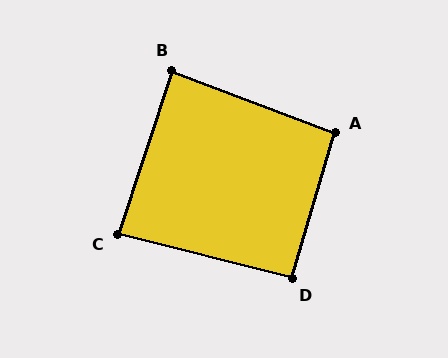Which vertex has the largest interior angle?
A, at approximately 95 degrees.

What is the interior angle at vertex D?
Approximately 92 degrees (approximately right).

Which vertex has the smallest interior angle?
C, at approximately 85 degrees.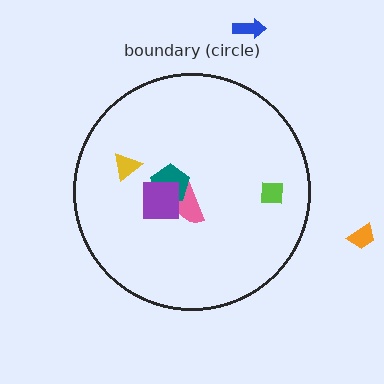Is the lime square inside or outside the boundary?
Inside.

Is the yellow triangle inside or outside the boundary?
Inside.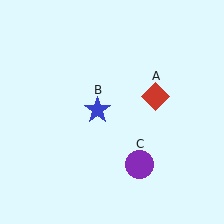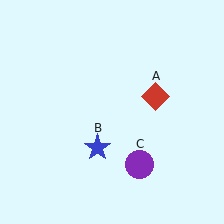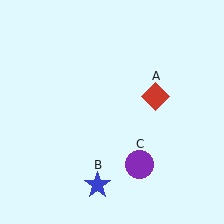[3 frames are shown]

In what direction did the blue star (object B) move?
The blue star (object B) moved down.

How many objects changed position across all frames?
1 object changed position: blue star (object B).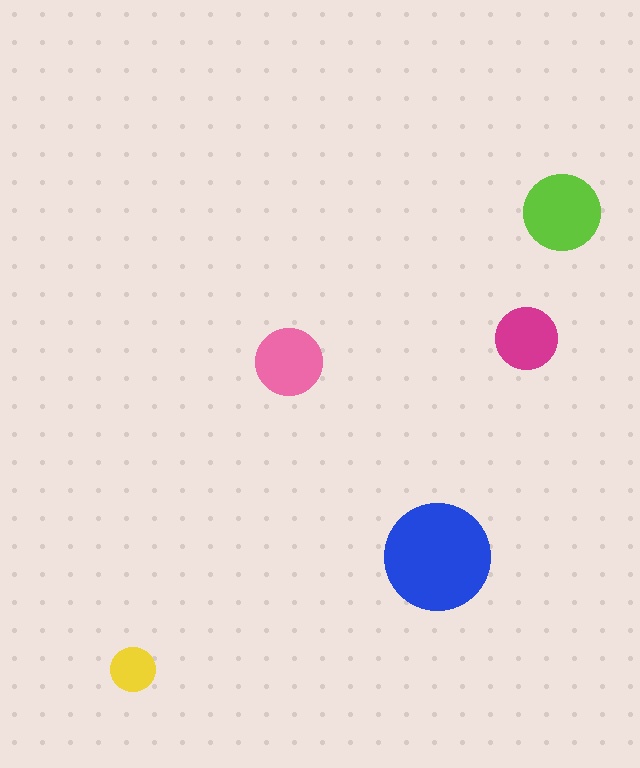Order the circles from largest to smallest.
the blue one, the lime one, the pink one, the magenta one, the yellow one.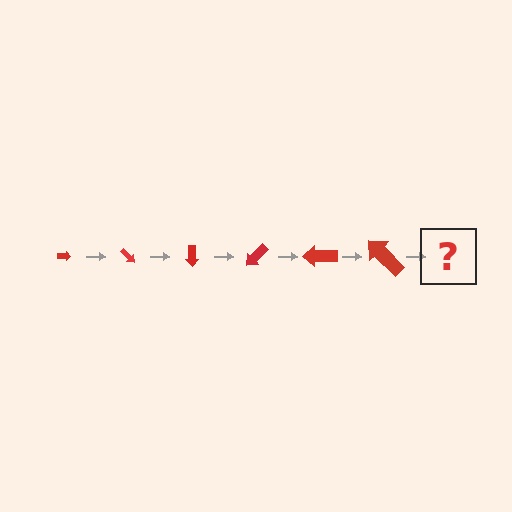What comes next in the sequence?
The next element should be an arrow, larger than the previous one and rotated 270 degrees from the start.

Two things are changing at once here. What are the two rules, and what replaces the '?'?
The two rules are that the arrow grows larger each step and it rotates 45 degrees each step. The '?' should be an arrow, larger than the previous one and rotated 270 degrees from the start.